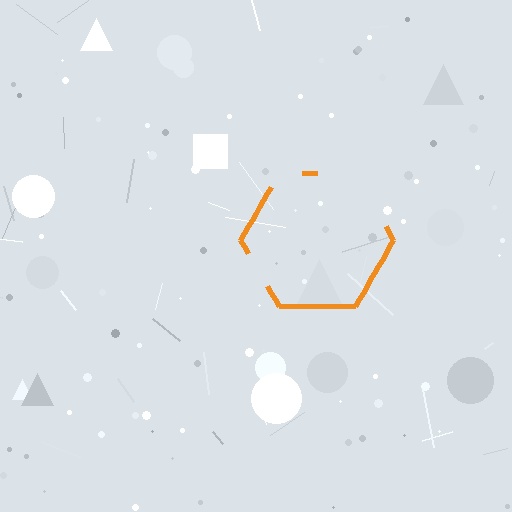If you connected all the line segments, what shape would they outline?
They would outline a hexagon.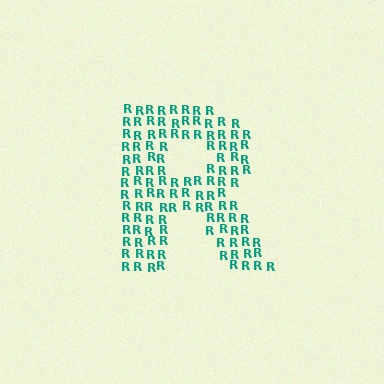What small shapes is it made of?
It is made of small letter R's.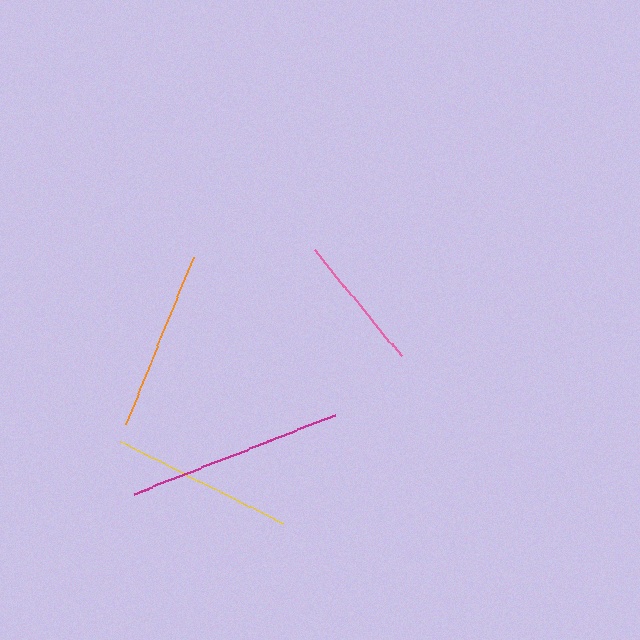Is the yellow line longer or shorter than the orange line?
The yellow line is longer than the orange line.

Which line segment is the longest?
The magenta line is the longest at approximately 216 pixels.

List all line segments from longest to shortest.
From longest to shortest: magenta, yellow, orange, pink.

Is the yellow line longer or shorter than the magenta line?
The magenta line is longer than the yellow line.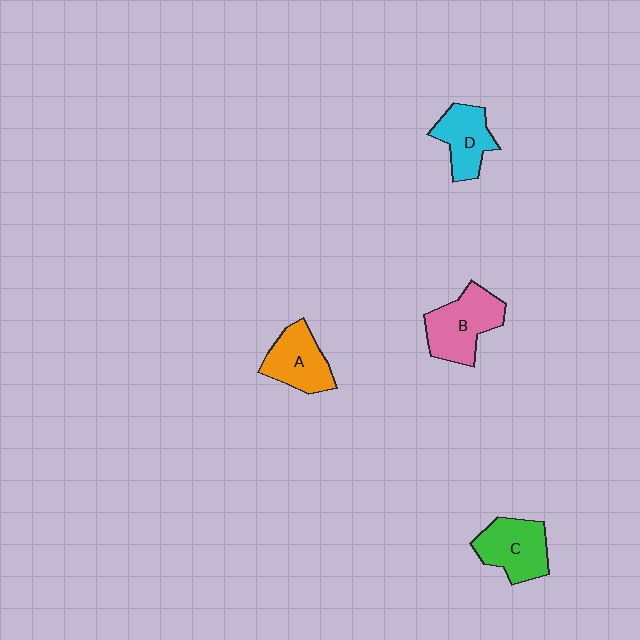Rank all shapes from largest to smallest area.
From largest to smallest: B (pink), C (green), A (orange), D (cyan).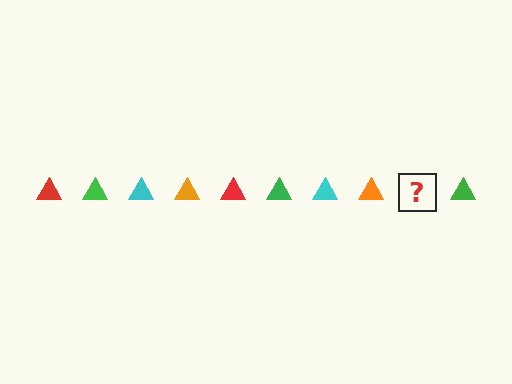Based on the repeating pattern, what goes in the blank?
The blank should be a red triangle.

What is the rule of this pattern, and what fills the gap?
The rule is that the pattern cycles through red, green, cyan, orange triangles. The gap should be filled with a red triangle.